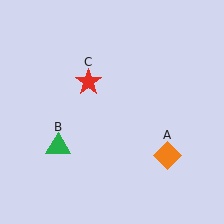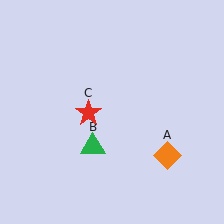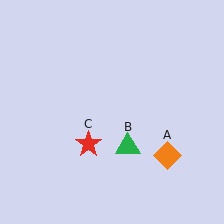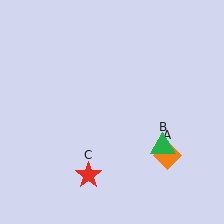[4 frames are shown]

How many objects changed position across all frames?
2 objects changed position: green triangle (object B), red star (object C).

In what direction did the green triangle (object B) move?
The green triangle (object B) moved right.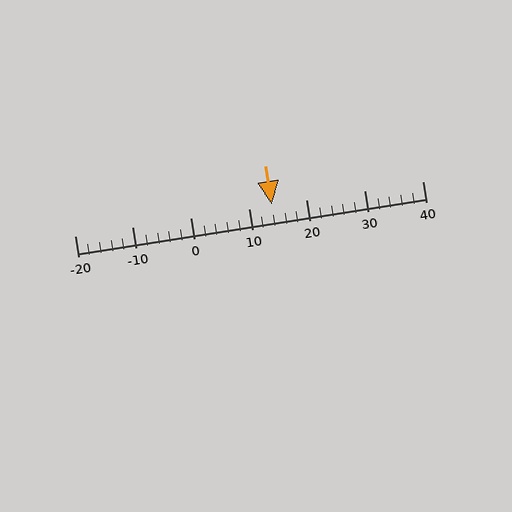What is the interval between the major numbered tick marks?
The major tick marks are spaced 10 units apart.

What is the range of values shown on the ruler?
The ruler shows values from -20 to 40.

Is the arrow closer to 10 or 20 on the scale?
The arrow is closer to 10.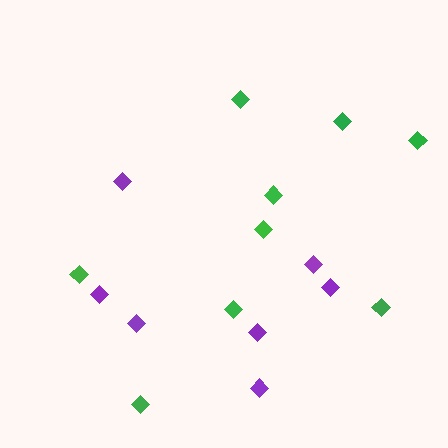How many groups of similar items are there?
There are 2 groups: one group of green diamonds (9) and one group of purple diamonds (7).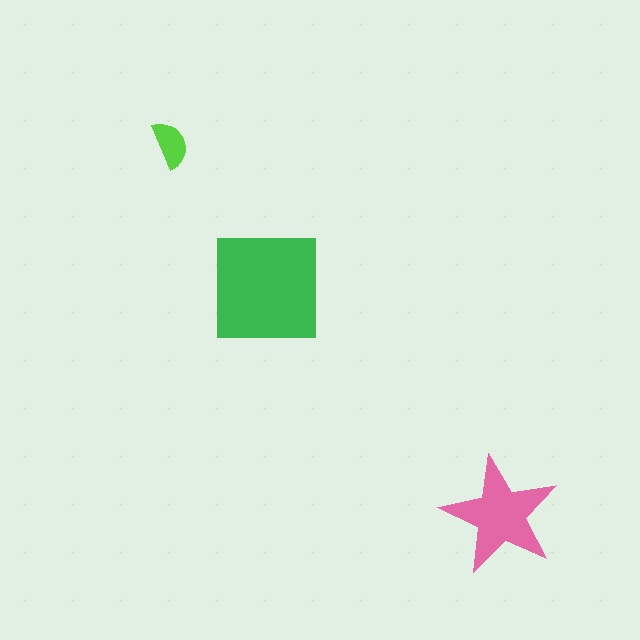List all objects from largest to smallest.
The green square, the pink star, the lime semicircle.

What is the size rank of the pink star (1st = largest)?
2nd.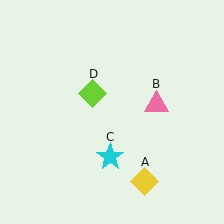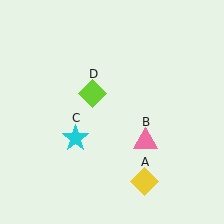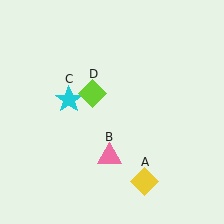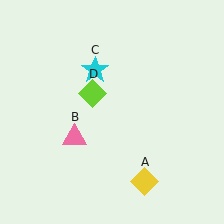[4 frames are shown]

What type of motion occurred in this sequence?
The pink triangle (object B), cyan star (object C) rotated clockwise around the center of the scene.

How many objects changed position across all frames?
2 objects changed position: pink triangle (object B), cyan star (object C).